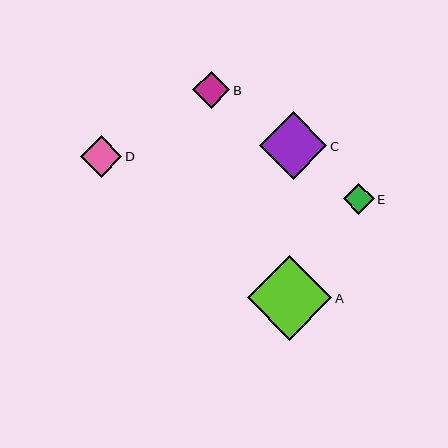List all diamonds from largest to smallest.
From largest to smallest: A, C, D, B, E.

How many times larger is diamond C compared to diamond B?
Diamond C is approximately 1.8 times the size of diamond B.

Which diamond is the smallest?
Diamond E is the smallest with a size of approximately 31 pixels.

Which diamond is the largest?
Diamond A is the largest with a size of approximately 84 pixels.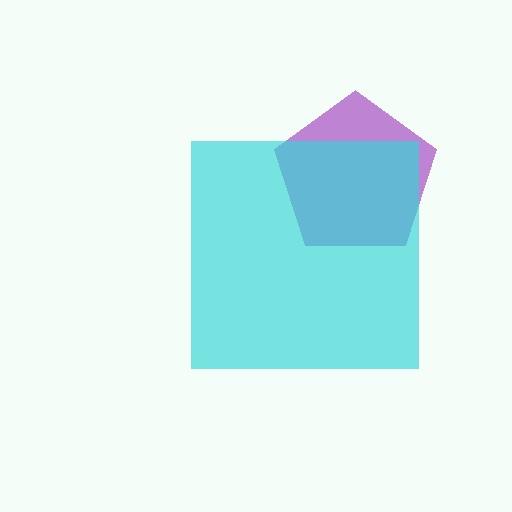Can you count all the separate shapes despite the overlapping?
Yes, there are 2 separate shapes.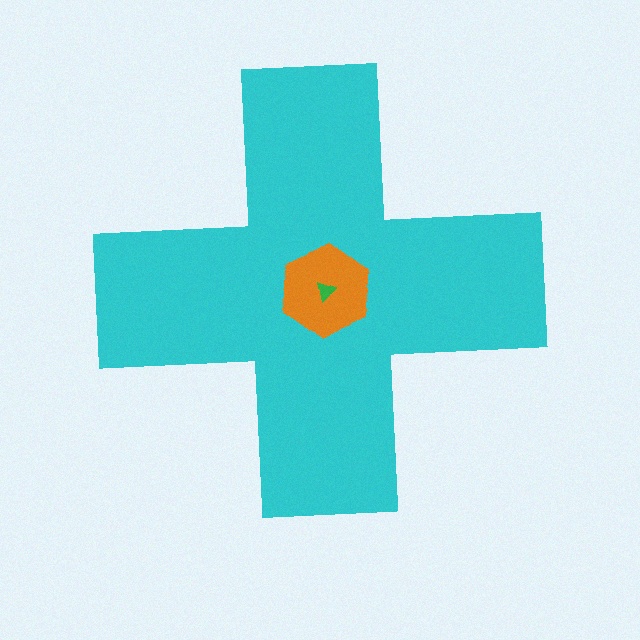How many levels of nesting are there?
3.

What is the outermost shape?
The cyan cross.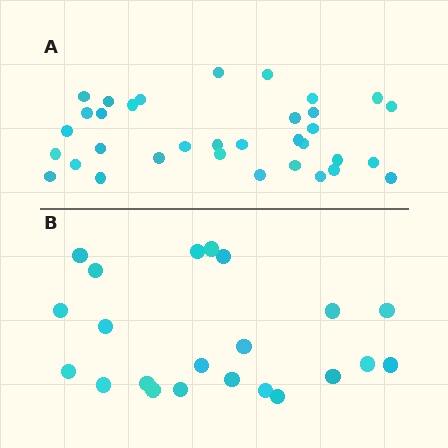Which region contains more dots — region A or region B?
Region A (the top region) has more dots.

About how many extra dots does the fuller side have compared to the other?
Region A has roughly 12 or so more dots than region B.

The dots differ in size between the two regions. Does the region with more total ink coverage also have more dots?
No. Region B has more total ink coverage because its dots are larger, but region A actually contains more individual dots. Total area can be misleading — the number of items is what matters here.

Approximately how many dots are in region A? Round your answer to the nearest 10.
About 30 dots. (The exact count is 34, which rounds to 30.)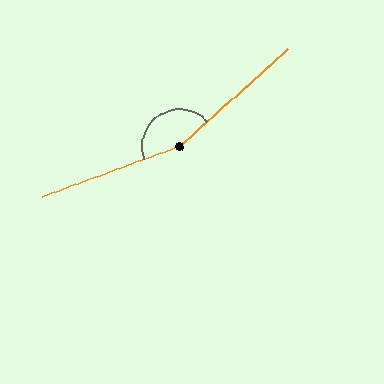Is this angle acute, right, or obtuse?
It is obtuse.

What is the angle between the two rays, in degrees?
Approximately 158 degrees.